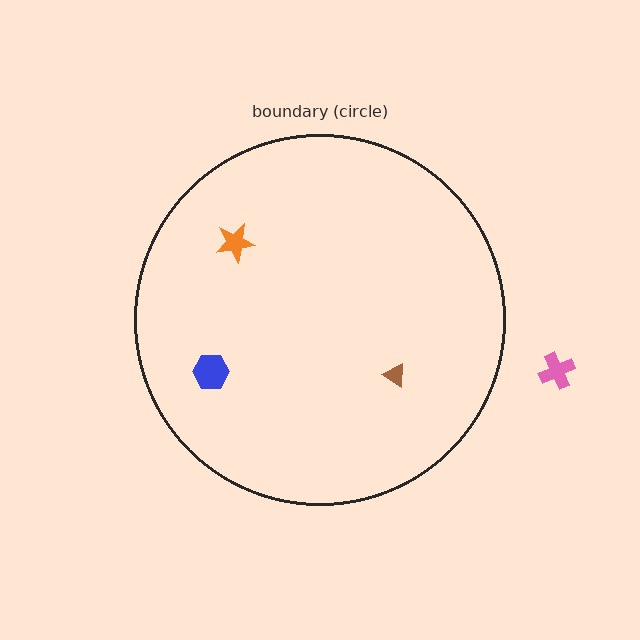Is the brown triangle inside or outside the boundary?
Inside.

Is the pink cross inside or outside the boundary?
Outside.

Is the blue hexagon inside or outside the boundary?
Inside.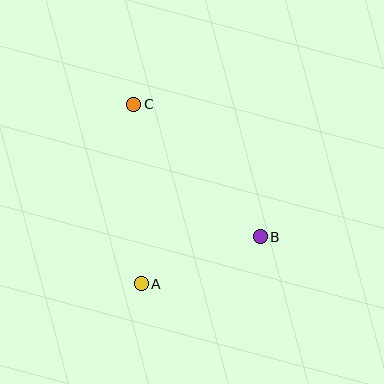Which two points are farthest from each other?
Points B and C are farthest from each other.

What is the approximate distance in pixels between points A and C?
The distance between A and C is approximately 180 pixels.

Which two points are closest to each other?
Points A and B are closest to each other.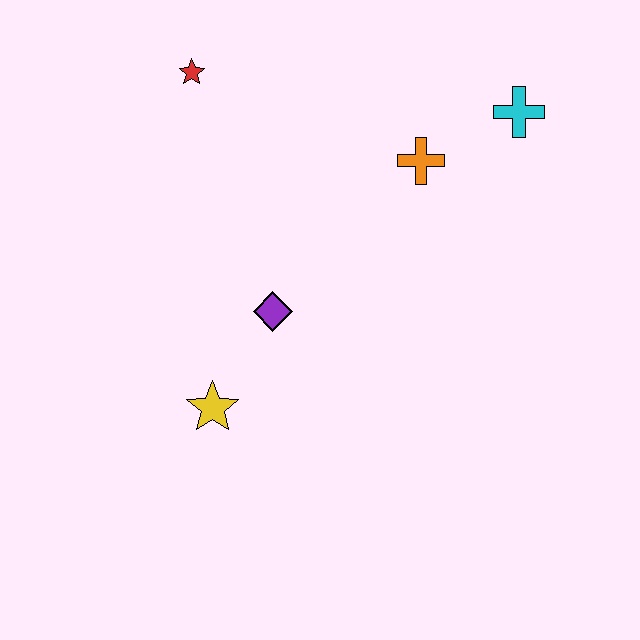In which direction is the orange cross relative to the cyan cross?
The orange cross is to the left of the cyan cross.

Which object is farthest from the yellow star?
The cyan cross is farthest from the yellow star.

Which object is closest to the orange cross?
The cyan cross is closest to the orange cross.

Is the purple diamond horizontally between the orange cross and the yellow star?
Yes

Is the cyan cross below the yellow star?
No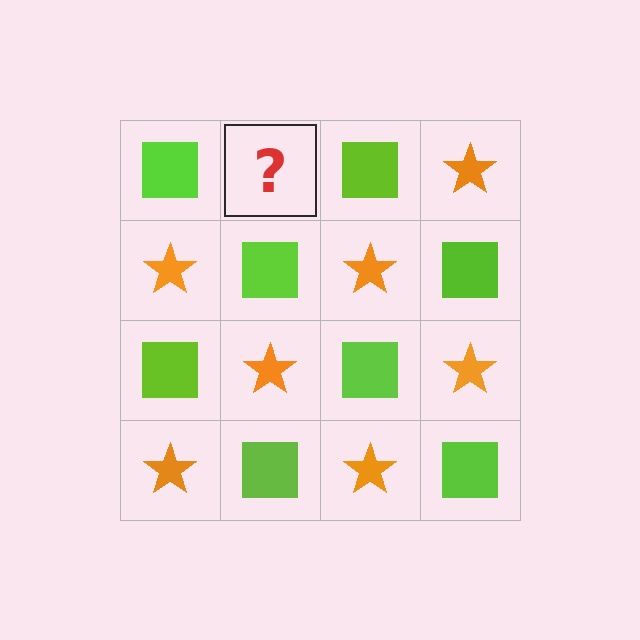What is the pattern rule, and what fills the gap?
The rule is that it alternates lime square and orange star in a checkerboard pattern. The gap should be filled with an orange star.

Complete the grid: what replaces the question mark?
The question mark should be replaced with an orange star.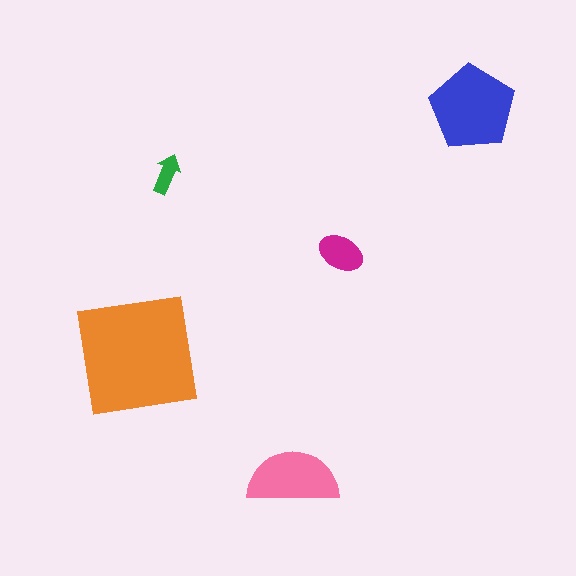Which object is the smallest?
The green arrow.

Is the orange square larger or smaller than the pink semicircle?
Larger.